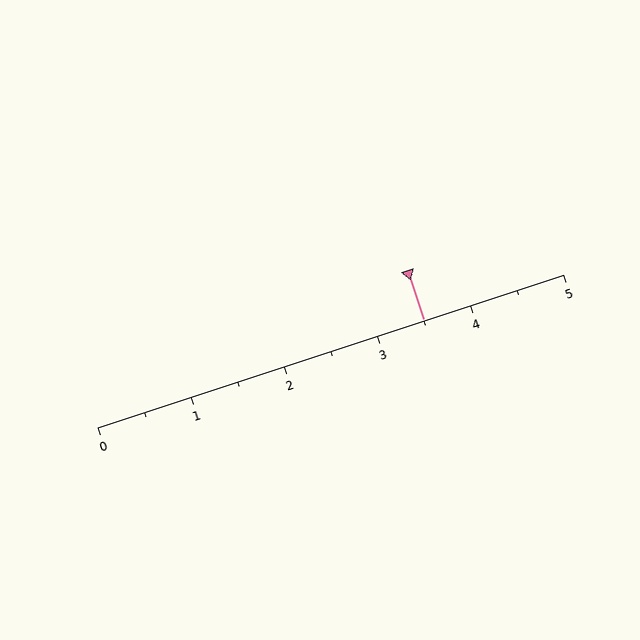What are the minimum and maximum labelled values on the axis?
The axis runs from 0 to 5.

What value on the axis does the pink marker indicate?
The marker indicates approximately 3.5.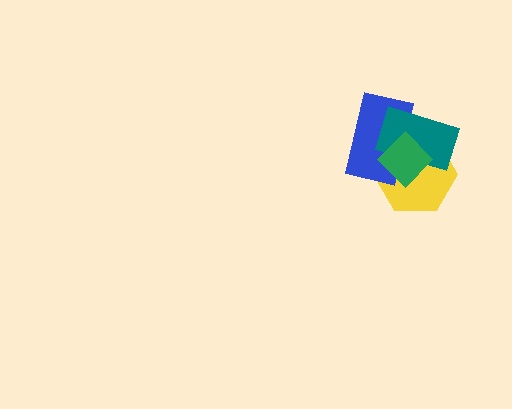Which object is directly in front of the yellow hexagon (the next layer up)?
The blue rectangle is directly in front of the yellow hexagon.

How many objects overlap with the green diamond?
3 objects overlap with the green diamond.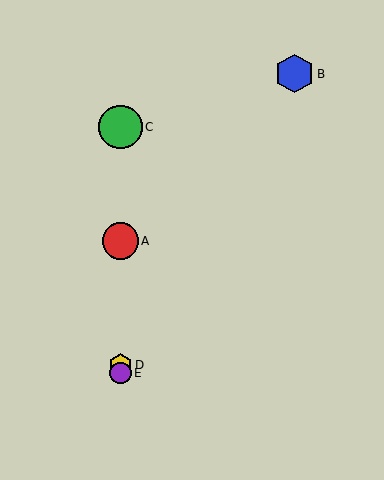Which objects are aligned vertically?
Objects A, C, D, E are aligned vertically.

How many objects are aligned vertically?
4 objects (A, C, D, E) are aligned vertically.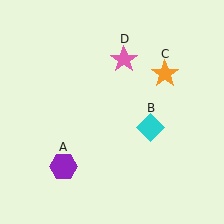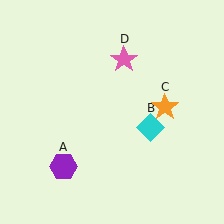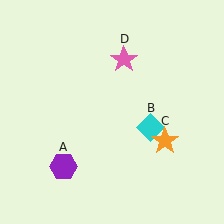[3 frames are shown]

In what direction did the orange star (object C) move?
The orange star (object C) moved down.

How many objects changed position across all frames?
1 object changed position: orange star (object C).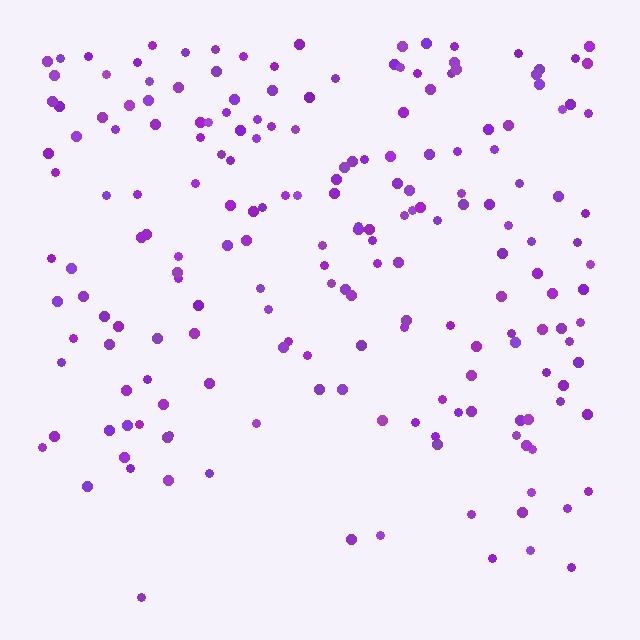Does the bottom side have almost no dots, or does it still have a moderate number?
Still a moderate number, just noticeably fewer than the top.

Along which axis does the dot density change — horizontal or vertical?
Vertical.